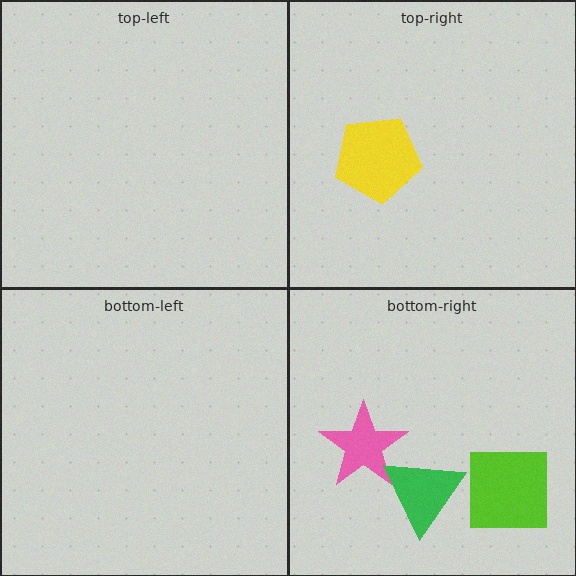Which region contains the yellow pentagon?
The top-right region.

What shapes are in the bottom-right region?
The pink star, the lime square, the green triangle.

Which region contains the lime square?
The bottom-right region.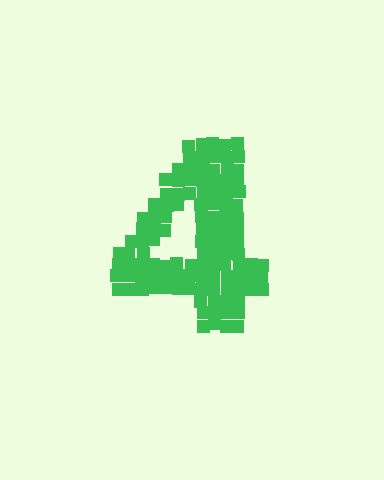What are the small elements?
The small elements are squares.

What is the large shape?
The large shape is the digit 4.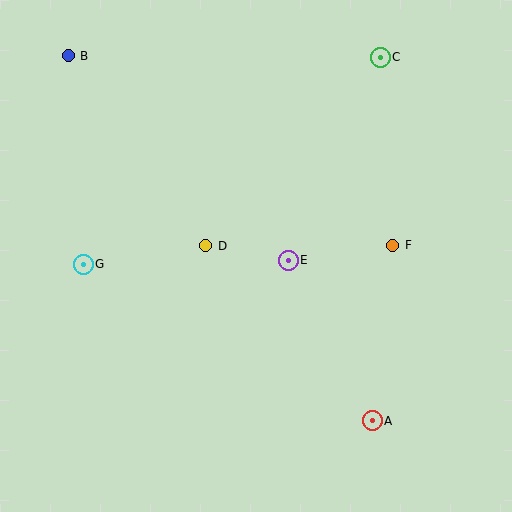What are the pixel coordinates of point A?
Point A is at (372, 421).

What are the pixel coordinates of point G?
Point G is at (83, 264).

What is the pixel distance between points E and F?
The distance between E and F is 106 pixels.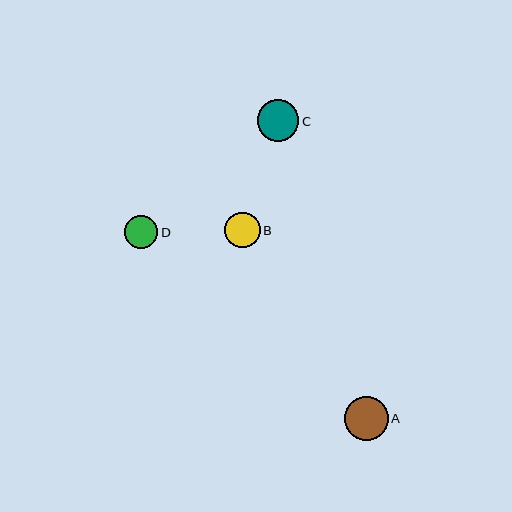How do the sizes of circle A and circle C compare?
Circle A and circle C are approximately the same size.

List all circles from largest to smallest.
From largest to smallest: A, C, B, D.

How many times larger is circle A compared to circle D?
Circle A is approximately 1.3 times the size of circle D.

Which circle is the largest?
Circle A is the largest with a size of approximately 43 pixels.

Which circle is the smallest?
Circle D is the smallest with a size of approximately 33 pixels.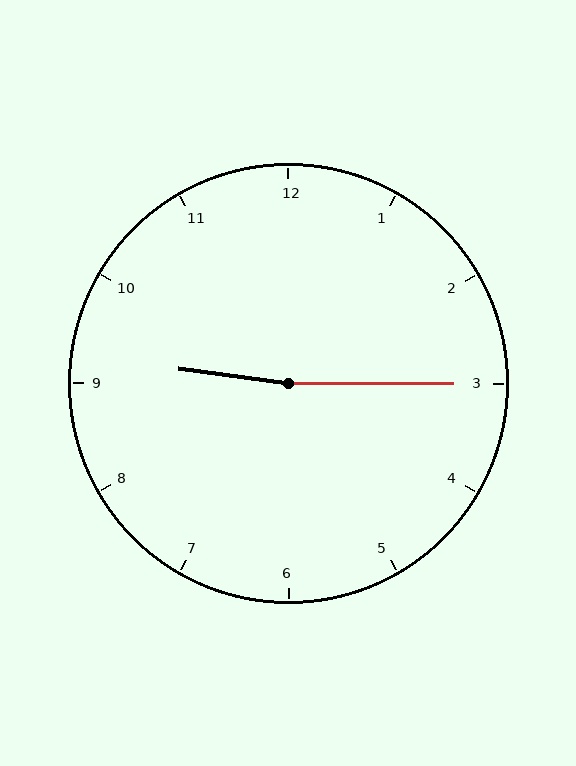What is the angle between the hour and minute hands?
Approximately 172 degrees.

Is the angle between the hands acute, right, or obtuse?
It is obtuse.